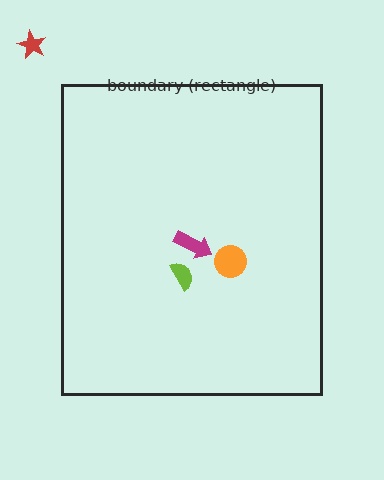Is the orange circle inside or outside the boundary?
Inside.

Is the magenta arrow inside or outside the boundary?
Inside.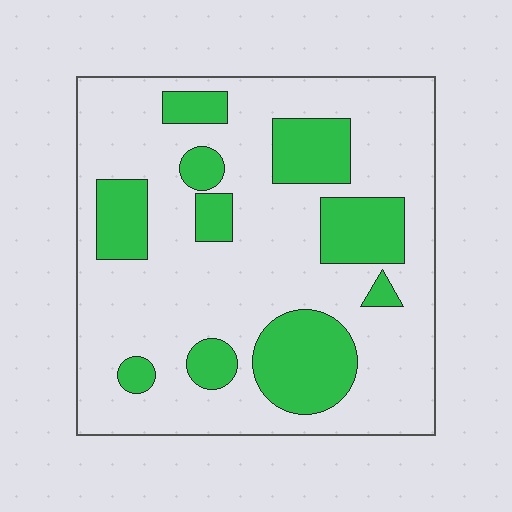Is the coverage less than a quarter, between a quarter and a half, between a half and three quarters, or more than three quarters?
Between a quarter and a half.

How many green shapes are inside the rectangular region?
10.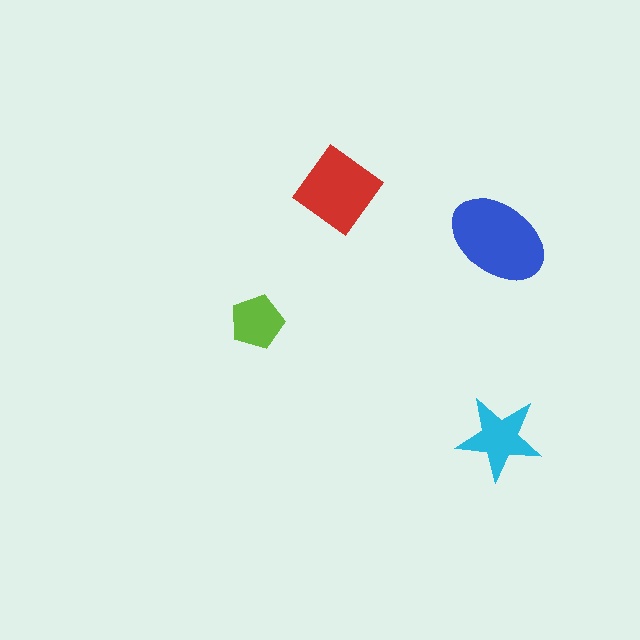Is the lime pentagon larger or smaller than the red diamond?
Smaller.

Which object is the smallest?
The lime pentagon.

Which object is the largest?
The blue ellipse.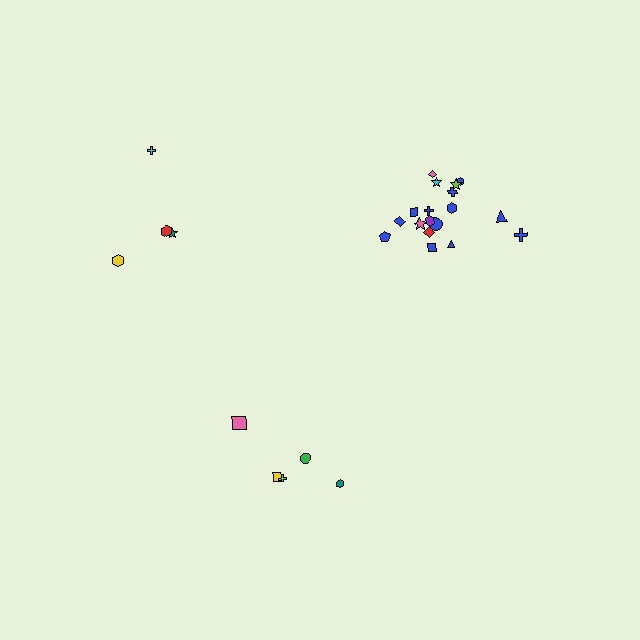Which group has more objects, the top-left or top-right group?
The top-right group.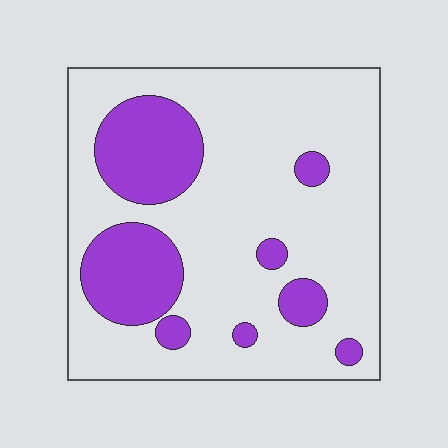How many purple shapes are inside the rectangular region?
8.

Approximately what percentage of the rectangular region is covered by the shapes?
Approximately 25%.